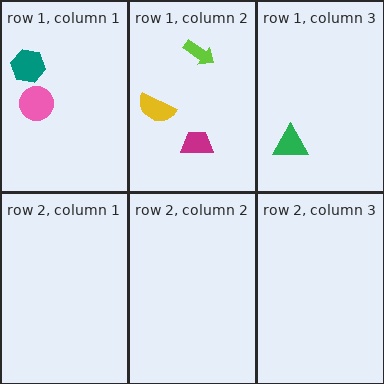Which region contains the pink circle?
The row 1, column 1 region.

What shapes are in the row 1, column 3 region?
The green triangle.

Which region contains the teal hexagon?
The row 1, column 1 region.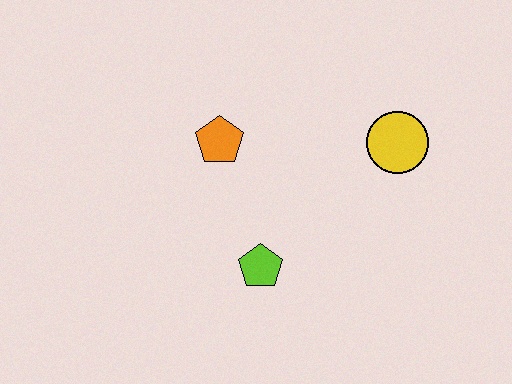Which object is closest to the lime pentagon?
The orange pentagon is closest to the lime pentagon.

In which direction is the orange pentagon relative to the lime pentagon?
The orange pentagon is above the lime pentagon.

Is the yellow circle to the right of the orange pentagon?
Yes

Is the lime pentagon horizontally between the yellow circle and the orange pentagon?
Yes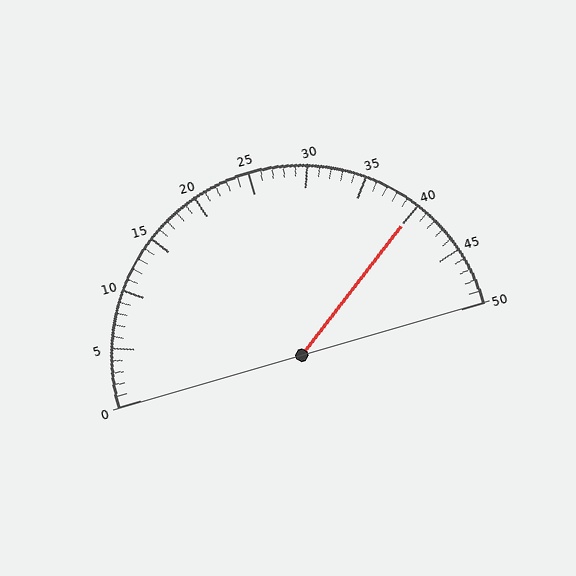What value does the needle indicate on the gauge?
The needle indicates approximately 40.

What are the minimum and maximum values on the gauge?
The gauge ranges from 0 to 50.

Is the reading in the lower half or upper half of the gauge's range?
The reading is in the upper half of the range (0 to 50).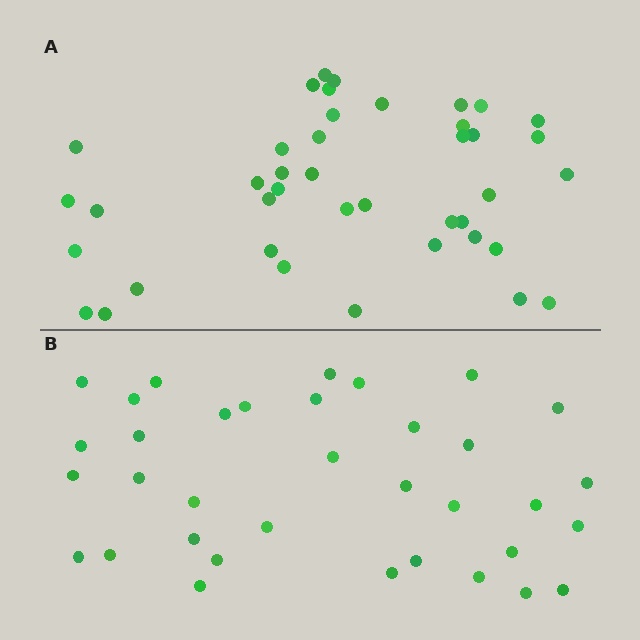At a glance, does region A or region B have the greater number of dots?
Region A (the top region) has more dots.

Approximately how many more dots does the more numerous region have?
Region A has about 6 more dots than region B.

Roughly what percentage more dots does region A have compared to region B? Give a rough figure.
About 15% more.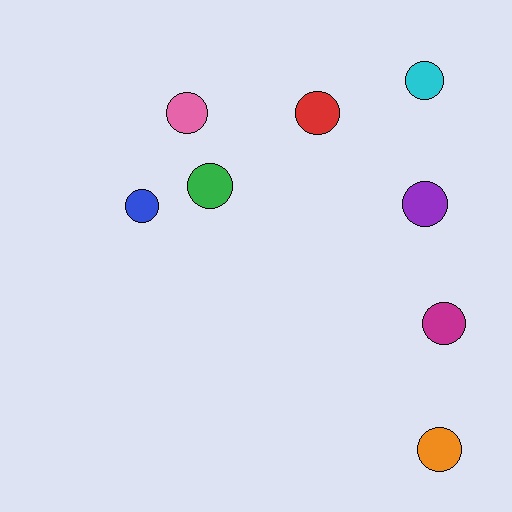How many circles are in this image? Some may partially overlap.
There are 8 circles.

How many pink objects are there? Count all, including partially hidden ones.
There is 1 pink object.